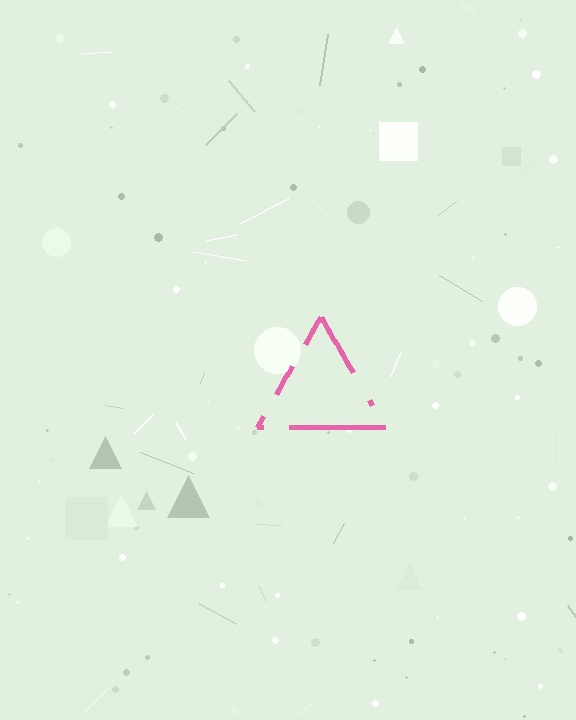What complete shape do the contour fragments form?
The contour fragments form a triangle.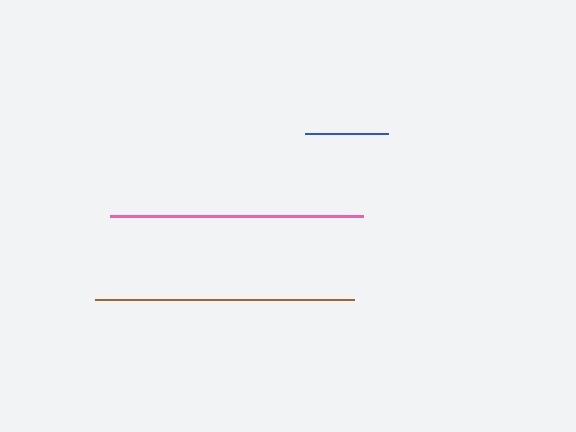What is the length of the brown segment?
The brown segment is approximately 259 pixels long.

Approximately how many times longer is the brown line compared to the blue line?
The brown line is approximately 3.1 times the length of the blue line.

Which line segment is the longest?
The brown line is the longest at approximately 259 pixels.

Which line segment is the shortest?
The blue line is the shortest at approximately 83 pixels.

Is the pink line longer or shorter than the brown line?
The brown line is longer than the pink line.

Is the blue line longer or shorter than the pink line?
The pink line is longer than the blue line.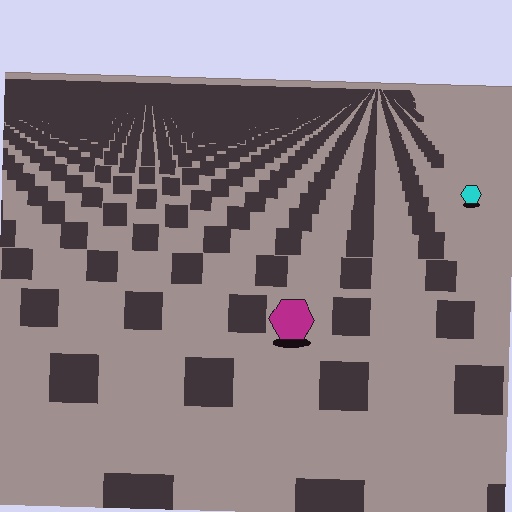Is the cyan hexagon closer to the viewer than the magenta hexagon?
No. The magenta hexagon is closer — you can tell from the texture gradient: the ground texture is coarser near it.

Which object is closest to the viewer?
The magenta hexagon is closest. The texture marks near it are larger and more spread out.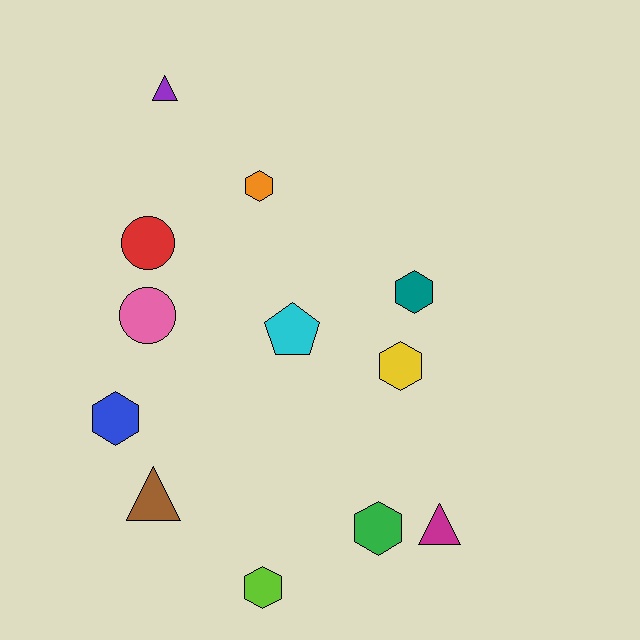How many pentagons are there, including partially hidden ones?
There is 1 pentagon.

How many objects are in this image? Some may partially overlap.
There are 12 objects.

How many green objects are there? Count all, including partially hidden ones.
There is 1 green object.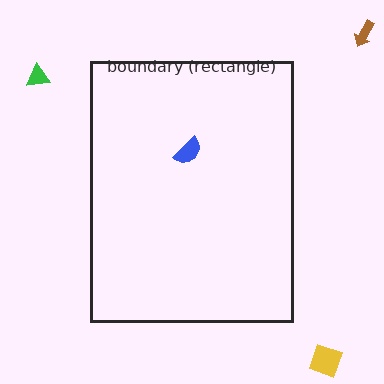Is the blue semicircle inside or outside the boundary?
Inside.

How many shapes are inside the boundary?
1 inside, 3 outside.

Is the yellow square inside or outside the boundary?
Outside.